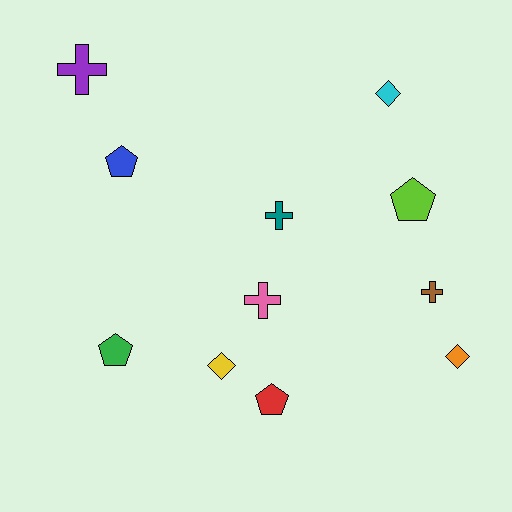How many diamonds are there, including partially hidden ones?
There are 3 diamonds.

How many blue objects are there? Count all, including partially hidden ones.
There is 1 blue object.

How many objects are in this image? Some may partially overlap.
There are 11 objects.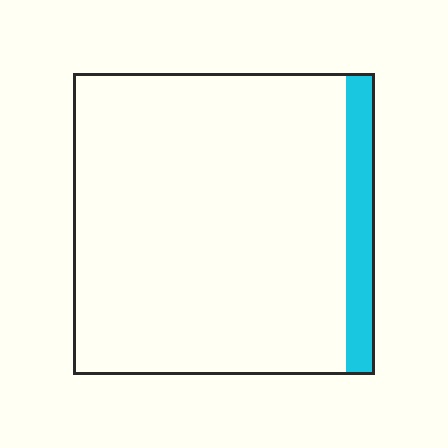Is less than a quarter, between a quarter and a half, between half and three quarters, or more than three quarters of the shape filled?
Less than a quarter.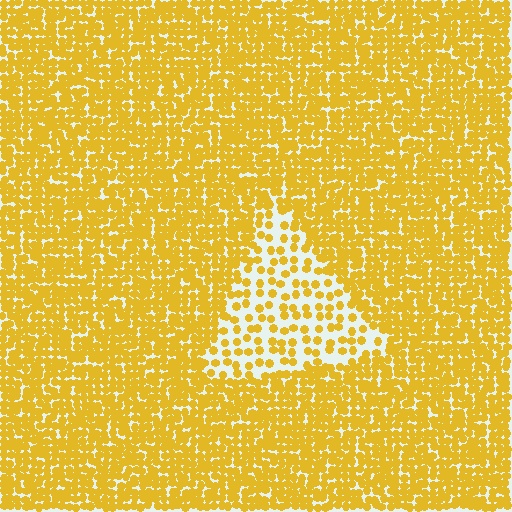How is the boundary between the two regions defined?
The boundary is defined by a change in element density (approximately 2.5x ratio). All elements are the same color, size, and shape.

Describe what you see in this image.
The image contains small yellow elements arranged at two different densities. A triangle-shaped region is visible where the elements are less densely packed than the surrounding area.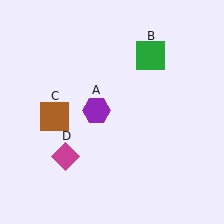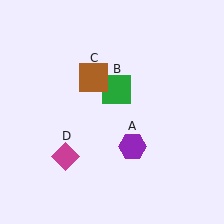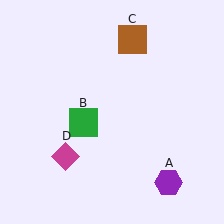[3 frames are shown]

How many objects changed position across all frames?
3 objects changed position: purple hexagon (object A), green square (object B), brown square (object C).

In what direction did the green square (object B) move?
The green square (object B) moved down and to the left.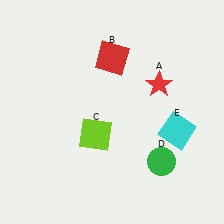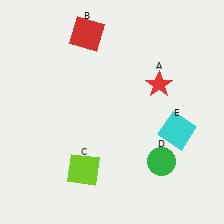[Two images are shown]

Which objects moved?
The objects that moved are: the red square (B), the lime square (C).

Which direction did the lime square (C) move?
The lime square (C) moved down.